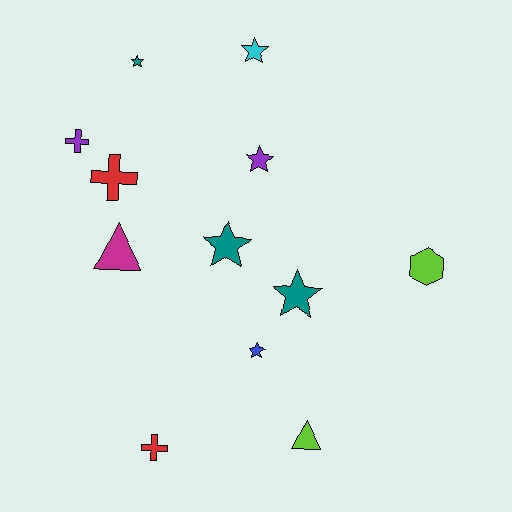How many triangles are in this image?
There are 2 triangles.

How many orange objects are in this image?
There are no orange objects.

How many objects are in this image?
There are 12 objects.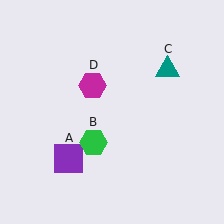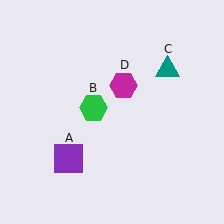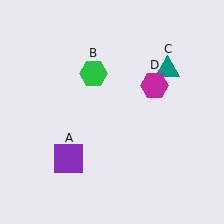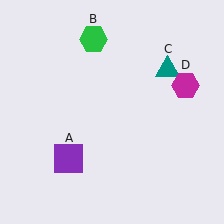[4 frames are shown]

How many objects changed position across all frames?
2 objects changed position: green hexagon (object B), magenta hexagon (object D).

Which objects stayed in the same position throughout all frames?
Purple square (object A) and teal triangle (object C) remained stationary.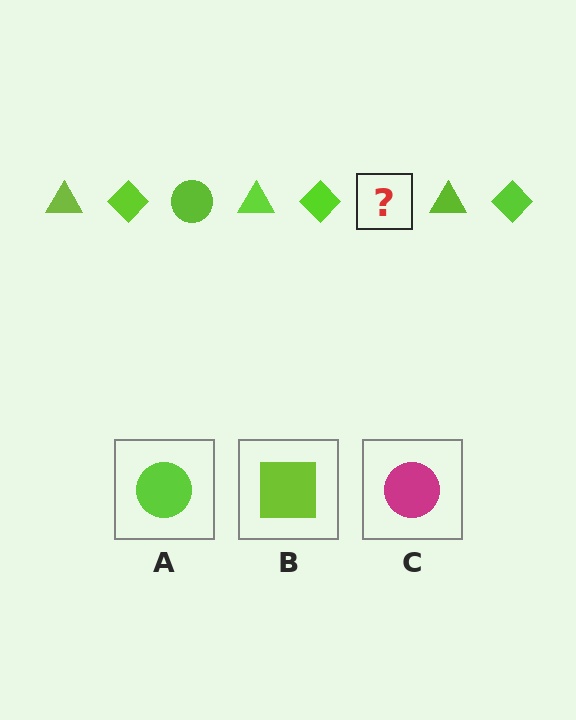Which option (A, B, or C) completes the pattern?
A.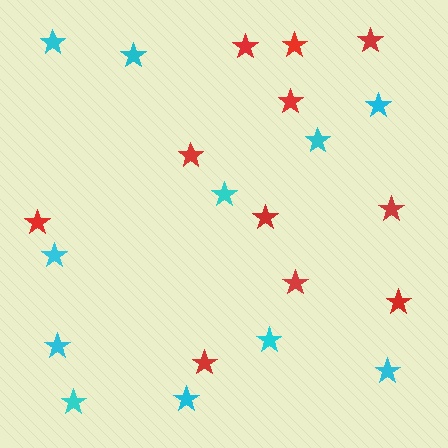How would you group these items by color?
There are 2 groups: one group of cyan stars (11) and one group of red stars (11).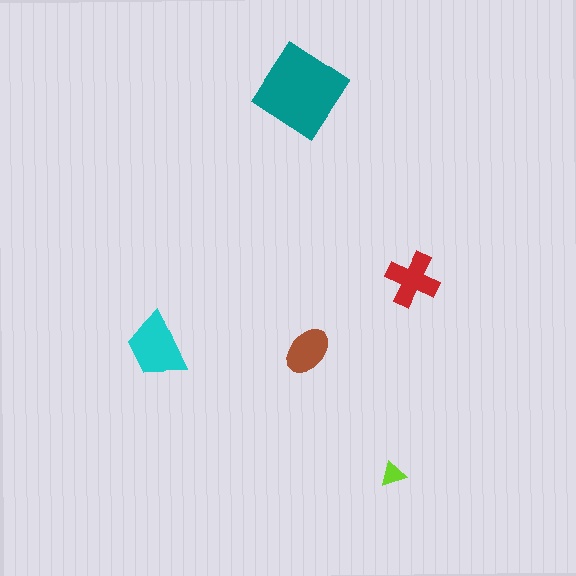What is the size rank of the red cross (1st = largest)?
3rd.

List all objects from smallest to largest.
The lime triangle, the brown ellipse, the red cross, the cyan trapezoid, the teal diamond.